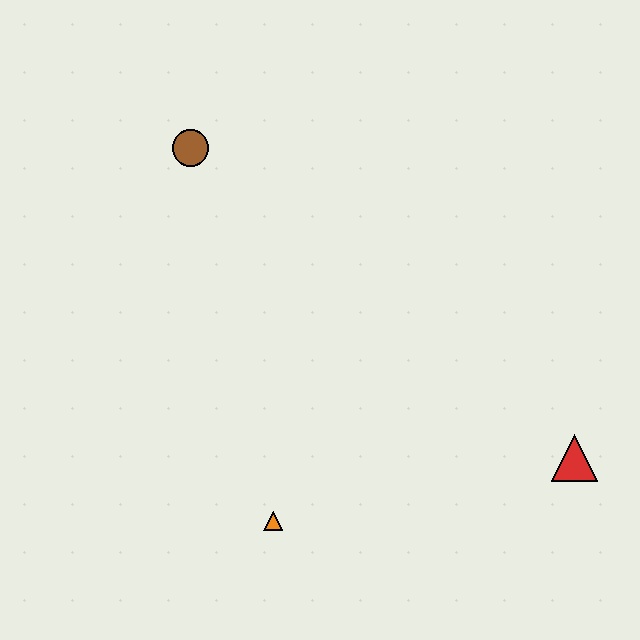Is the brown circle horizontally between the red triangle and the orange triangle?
No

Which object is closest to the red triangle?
The orange triangle is closest to the red triangle.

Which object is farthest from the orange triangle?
The brown circle is farthest from the orange triangle.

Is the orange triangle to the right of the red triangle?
No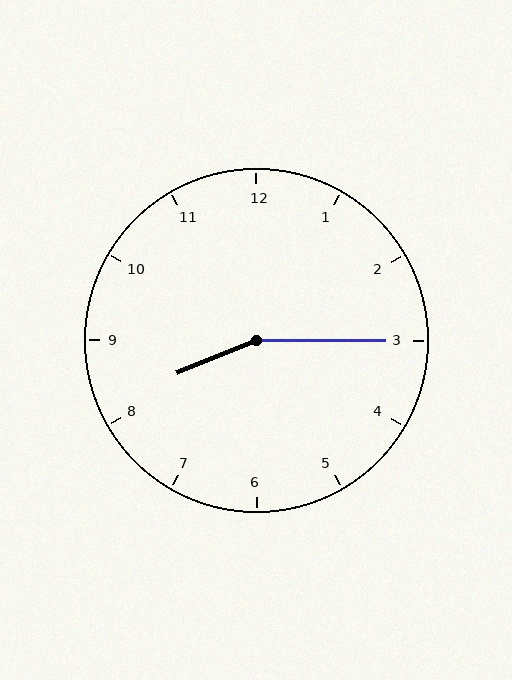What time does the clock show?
8:15.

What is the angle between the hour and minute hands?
Approximately 158 degrees.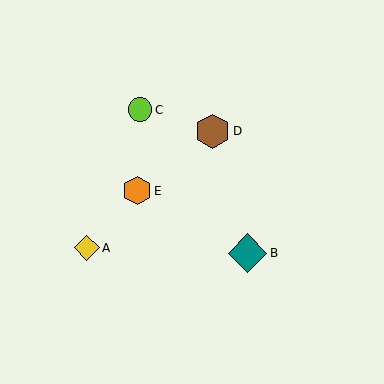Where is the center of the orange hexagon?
The center of the orange hexagon is at (137, 191).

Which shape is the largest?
The teal diamond (labeled B) is the largest.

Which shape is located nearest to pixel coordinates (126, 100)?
The lime circle (labeled C) at (140, 110) is nearest to that location.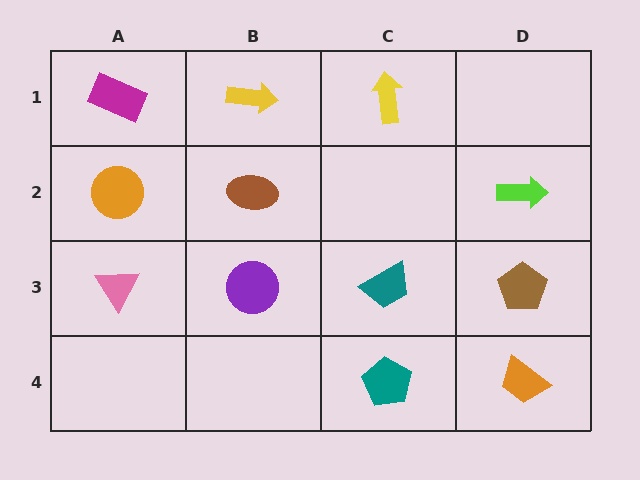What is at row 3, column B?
A purple circle.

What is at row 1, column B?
A yellow arrow.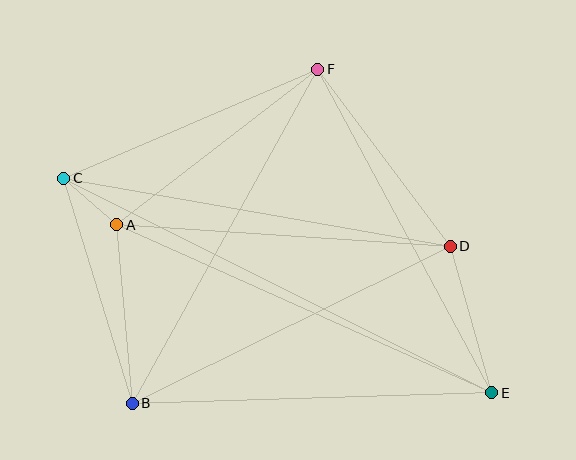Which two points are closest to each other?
Points A and C are closest to each other.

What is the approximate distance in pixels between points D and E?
The distance between D and E is approximately 152 pixels.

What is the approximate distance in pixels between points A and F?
The distance between A and F is approximately 254 pixels.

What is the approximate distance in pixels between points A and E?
The distance between A and E is approximately 411 pixels.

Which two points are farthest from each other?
Points C and E are farthest from each other.